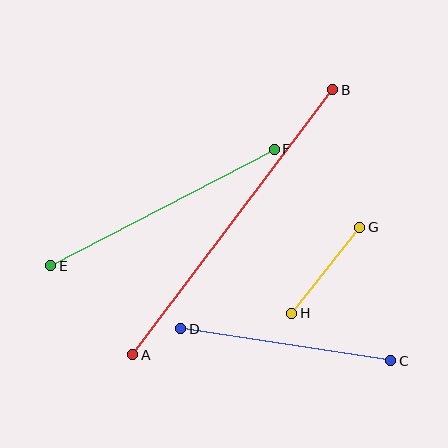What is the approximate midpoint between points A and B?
The midpoint is at approximately (233, 222) pixels.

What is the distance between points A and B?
The distance is approximately 332 pixels.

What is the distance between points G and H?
The distance is approximately 110 pixels.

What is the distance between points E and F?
The distance is approximately 252 pixels.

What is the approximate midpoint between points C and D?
The midpoint is at approximately (286, 345) pixels.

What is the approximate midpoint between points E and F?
The midpoint is at approximately (163, 208) pixels.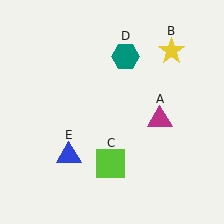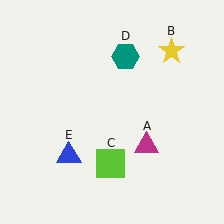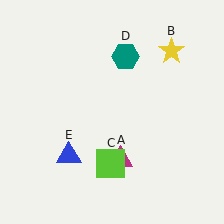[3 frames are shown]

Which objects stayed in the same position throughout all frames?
Yellow star (object B) and lime square (object C) and teal hexagon (object D) and blue triangle (object E) remained stationary.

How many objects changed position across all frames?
1 object changed position: magenta triangle (object A).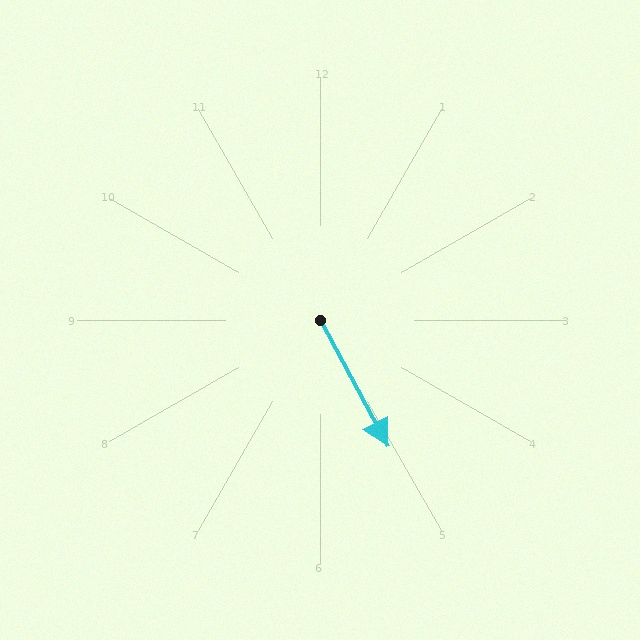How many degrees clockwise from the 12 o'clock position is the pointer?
Approximately 152 degrees.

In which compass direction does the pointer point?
Southeast.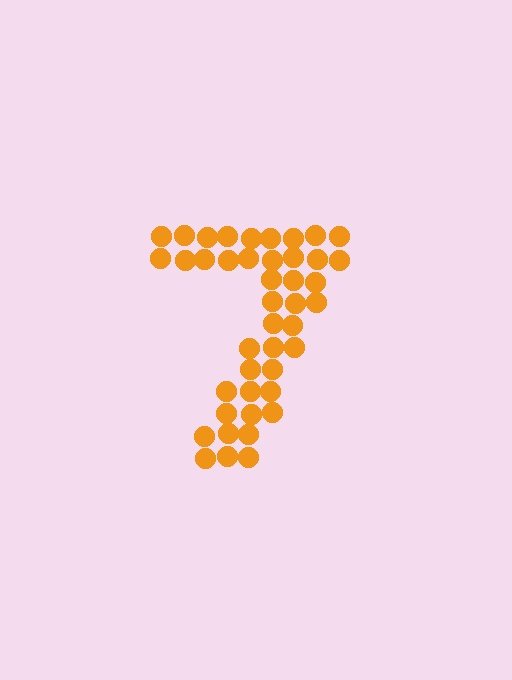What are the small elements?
The small elements are circles.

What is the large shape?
The large shape is the digit 7.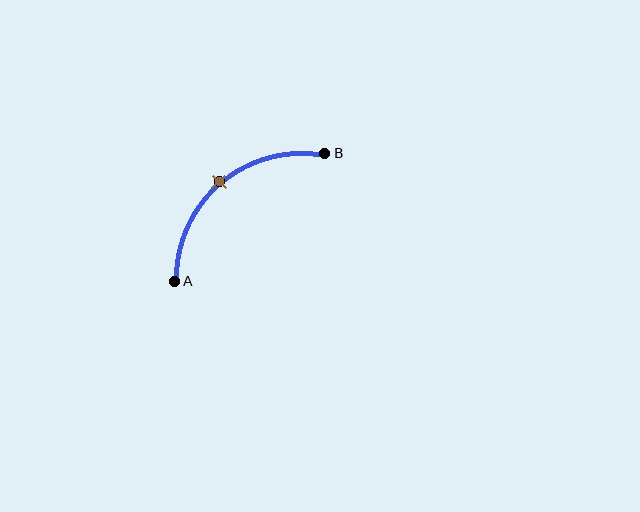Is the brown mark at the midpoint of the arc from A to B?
Yes. The brown mark lies on the arc at equal arc-length from both A and B — it is the arc midpoint.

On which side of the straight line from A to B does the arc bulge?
The arc bulges above and to the left of the straight line connecting A and B.